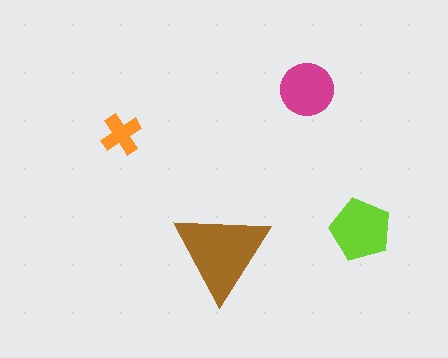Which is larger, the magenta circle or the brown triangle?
The brown triangle.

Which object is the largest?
The brown triangle.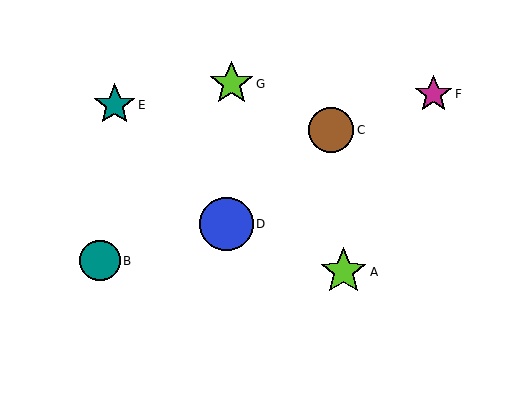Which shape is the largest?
The blue circle (labeled D) is the largest.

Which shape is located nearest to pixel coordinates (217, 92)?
The lime star (labeled G) at (232, 84) is nearest to that location.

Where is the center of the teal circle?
The center of the teal circle is at (100, 261).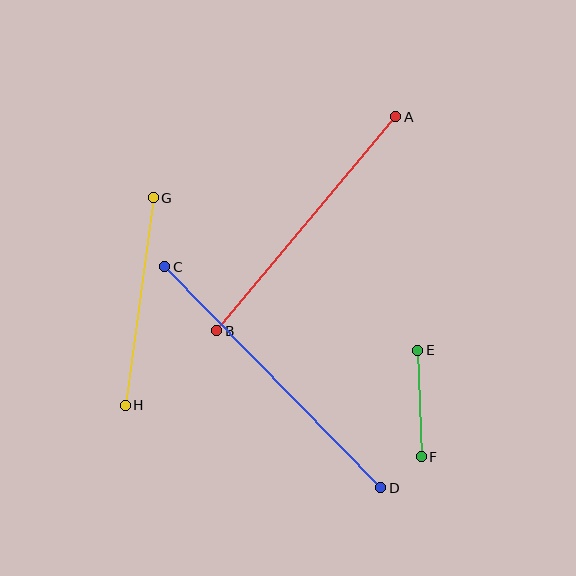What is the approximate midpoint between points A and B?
The midpoint is at approximately (306, 224) pixels.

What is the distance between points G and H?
The distance is approximately 210 pixels.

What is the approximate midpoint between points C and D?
The midpoint is at approximately (273, 377) pixels.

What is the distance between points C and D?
The distance is approximately 309 pixels.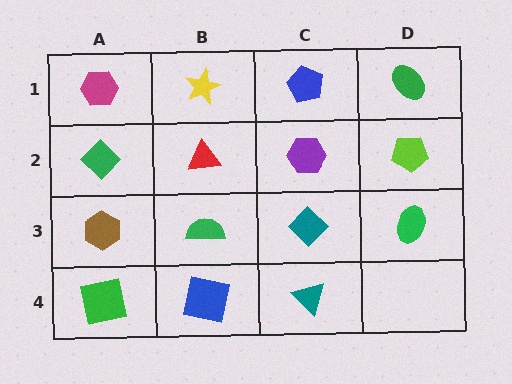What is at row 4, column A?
A green square.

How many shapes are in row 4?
3 shapes.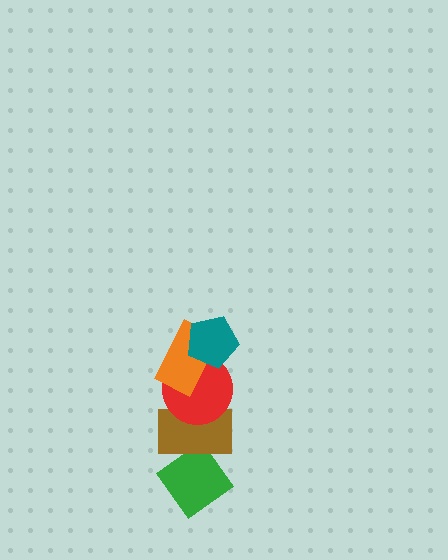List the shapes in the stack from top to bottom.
From top to bottom: the teal pentagon, the orange rectangle, the red circle, the brown rectangle, the green diamond.